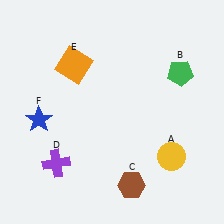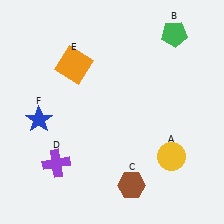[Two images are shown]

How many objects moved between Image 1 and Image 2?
1 object moved between the two images.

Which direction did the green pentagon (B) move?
The green pentagon (B) moved up.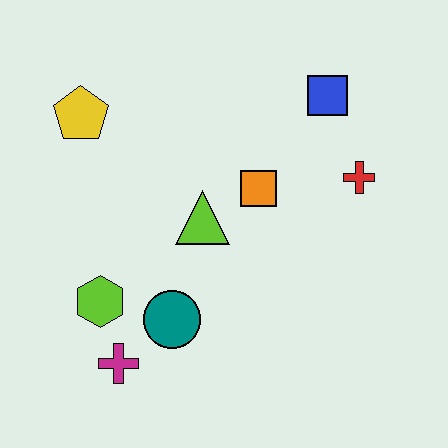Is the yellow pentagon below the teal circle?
No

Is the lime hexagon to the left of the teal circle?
Yes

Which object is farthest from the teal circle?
The blue square is farthest from the teal circle.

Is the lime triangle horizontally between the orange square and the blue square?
No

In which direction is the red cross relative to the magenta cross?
The red cross is to the right of the magenta cross.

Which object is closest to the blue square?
The red cross is closest to the blue square.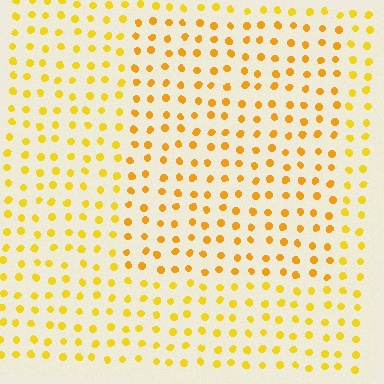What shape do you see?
I see a rectangle.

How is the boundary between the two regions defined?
The boundary is defined purely by a slight shift in hue (about 16 degrees). Spacing, size, and orientation are identical on both sides.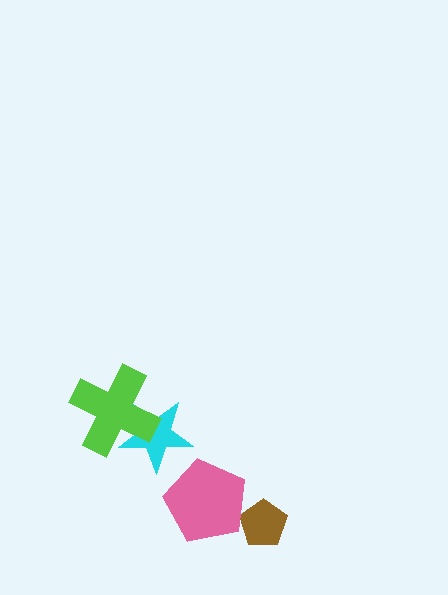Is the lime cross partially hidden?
No, no other shape covers it.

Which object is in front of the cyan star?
The lime cross is in front of the cyan star.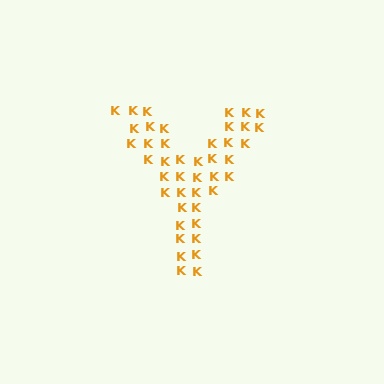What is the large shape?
The large shape is the letter Y.